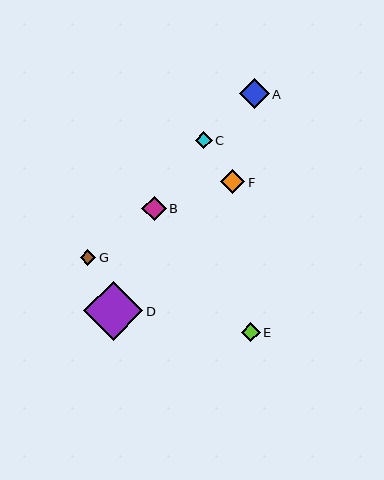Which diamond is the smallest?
Diamond G is the smallest with a size of approximately 16 pixels.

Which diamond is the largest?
Diamond D is the largest with a size of approximately 59 pixels.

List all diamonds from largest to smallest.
From largest to smallest: D, A, B, F, E, C, G.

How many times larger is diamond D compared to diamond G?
Diamond D is approximately 3.8 times the size of diamond G.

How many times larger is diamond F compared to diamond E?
Diamond F is approximately 1.2 times the size of diamond E.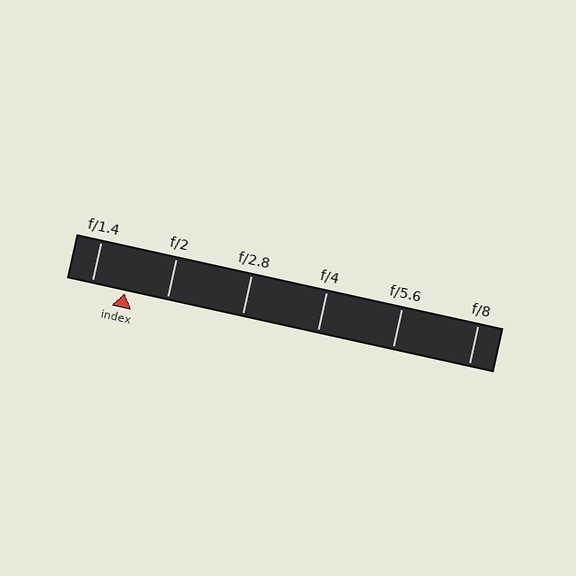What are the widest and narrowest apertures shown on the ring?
The widest aperture shown is f/1.4 and the narrowest is f/8.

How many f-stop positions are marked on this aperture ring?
There are 6 f-stop positions marked.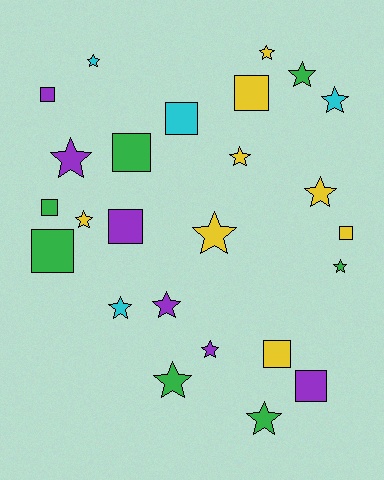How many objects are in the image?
There are 25 objects.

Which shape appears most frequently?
Star, with 15 objects.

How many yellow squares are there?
There are 3 yellow squares.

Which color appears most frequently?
Yellow, with 8 objects.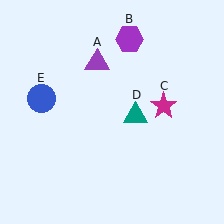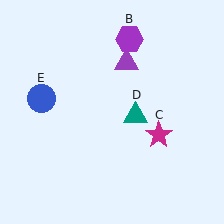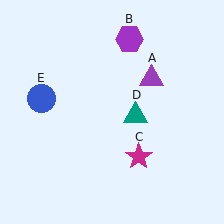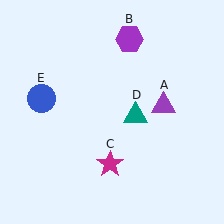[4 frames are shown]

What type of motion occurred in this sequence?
The purple triangle (object A), magenta star (object C) rotated clockwise around the center of the scene.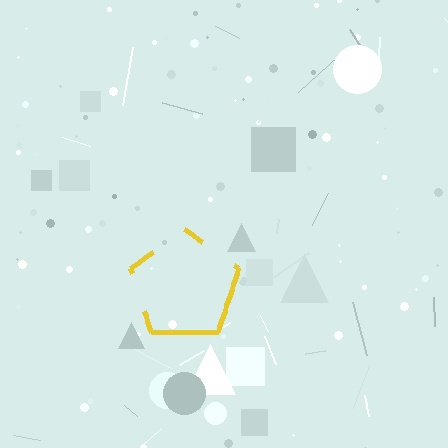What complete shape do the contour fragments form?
The contour fragments form a pentagon.